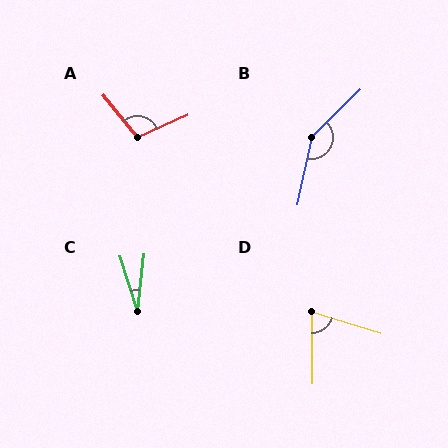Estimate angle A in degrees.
Approximately 104 degrees.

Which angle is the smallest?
C, at approximately 24 degrees.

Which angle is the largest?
B, at approximately 146 degrees.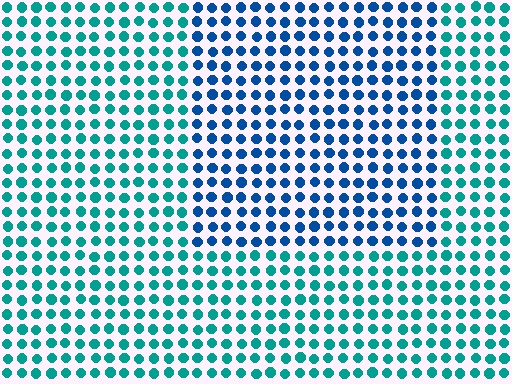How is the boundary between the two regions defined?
The boundary is defined purely by a slight shift in hue (about 37 degrees). Spacing, size, and orientation are identical on both sides.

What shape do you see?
I see a rectangle.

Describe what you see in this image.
The image is filled with small teal elements in a uniform arrangement. A rectangle-shaped region is visible where the elements are tinted to a slightly different hue, forming a subtle color boundary.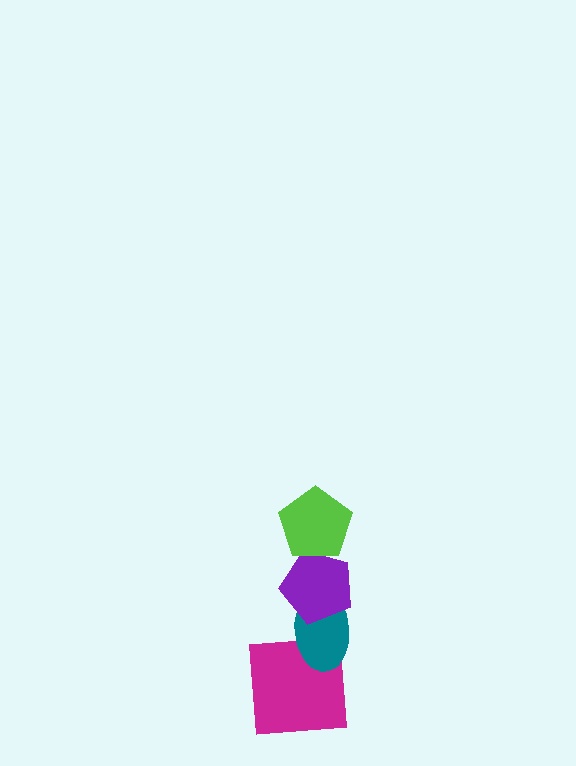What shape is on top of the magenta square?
The teal ellipse is on top of the magenta square.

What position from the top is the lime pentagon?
The lime pentagon is 1st from the top.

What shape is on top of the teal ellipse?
The purple pentagon is on top of the teal ellipse.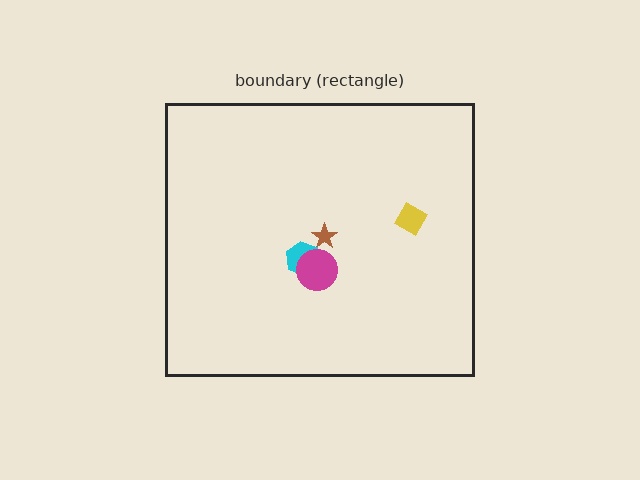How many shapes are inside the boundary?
4 inside, 0 outside.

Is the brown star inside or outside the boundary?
Inside.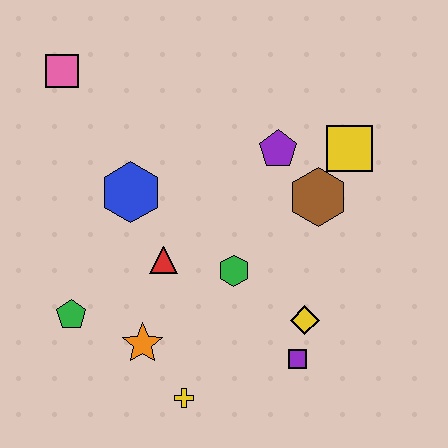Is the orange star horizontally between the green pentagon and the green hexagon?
Yes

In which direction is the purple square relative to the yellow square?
The purple square is below the yellow square.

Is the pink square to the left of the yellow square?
Yes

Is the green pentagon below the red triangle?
Yes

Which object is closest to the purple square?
The yellow diamond is closest to the purple square.